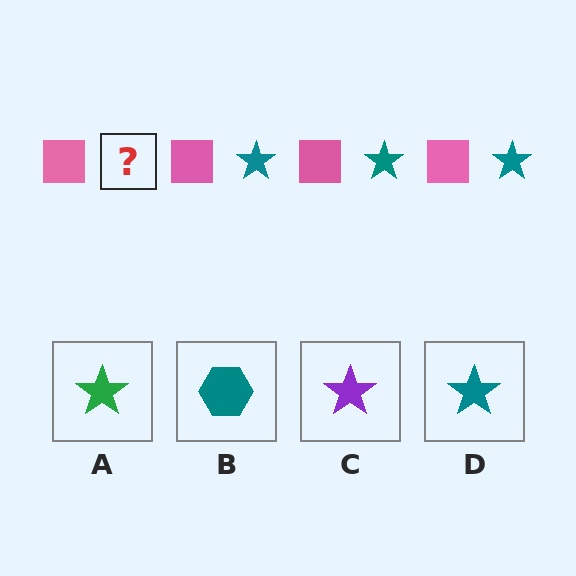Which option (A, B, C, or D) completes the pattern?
D.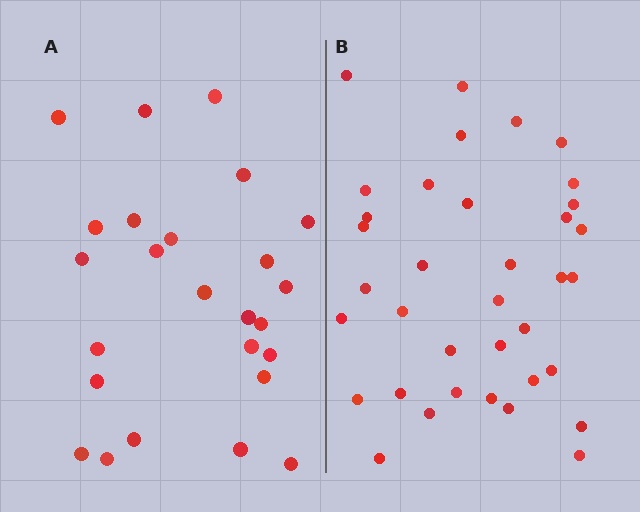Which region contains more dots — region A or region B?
Region B (the right region) has more dots.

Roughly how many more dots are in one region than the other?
Region B has roughly 12 or so more dots than region A.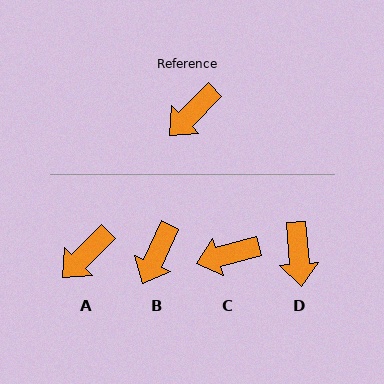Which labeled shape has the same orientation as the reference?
A.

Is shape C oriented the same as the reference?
No, it is off by about 30 degrees.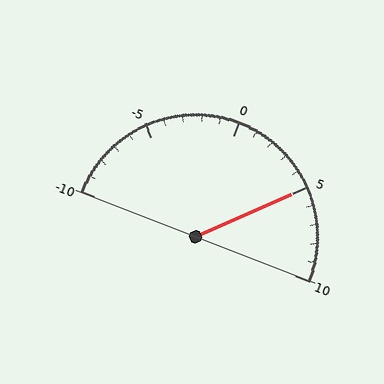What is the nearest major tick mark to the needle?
The nearest major tick mark is 5.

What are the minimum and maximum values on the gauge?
The gauge ranges from -10 to 10.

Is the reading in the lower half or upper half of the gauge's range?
The reading is in the upper half of the range (-10 to 10).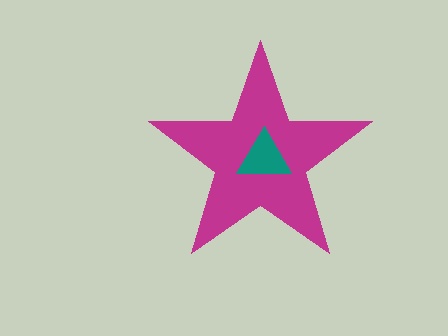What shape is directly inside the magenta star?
The teal triangle.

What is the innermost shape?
The teal triangle.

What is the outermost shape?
The magenta star.